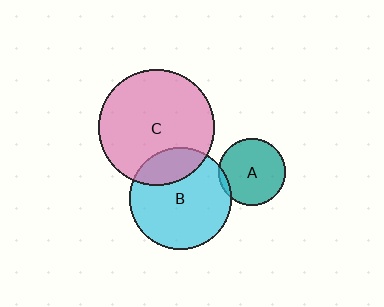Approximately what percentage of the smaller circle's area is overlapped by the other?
Approximately 5%.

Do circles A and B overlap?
Yes.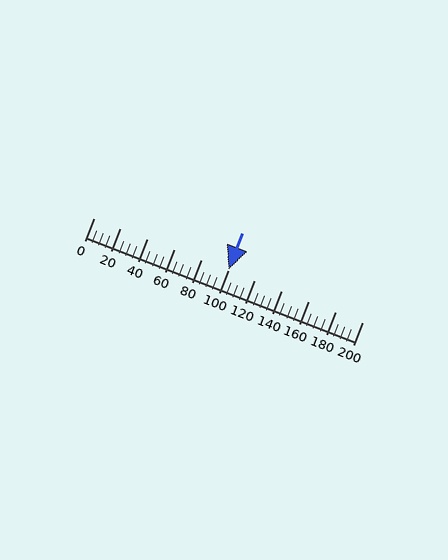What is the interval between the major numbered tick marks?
The major tick marks are spaced 20 units apart.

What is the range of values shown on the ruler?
The ruler shows values from 0 to 200.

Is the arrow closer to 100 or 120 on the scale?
The arrow is closer to 100.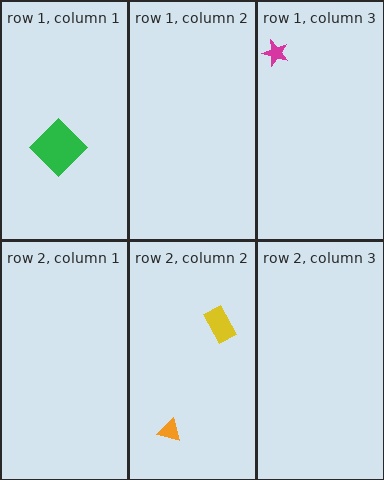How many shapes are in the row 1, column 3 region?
1.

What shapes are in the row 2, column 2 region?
The orange triangle, the yellow rectangle.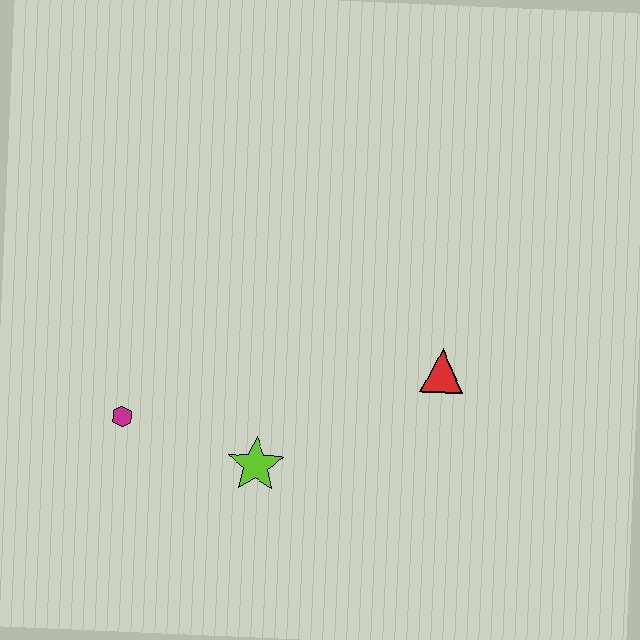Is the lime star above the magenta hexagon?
No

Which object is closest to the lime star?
The magenta hexagon is closest to the lime star.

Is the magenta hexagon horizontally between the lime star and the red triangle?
No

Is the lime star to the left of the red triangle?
Yes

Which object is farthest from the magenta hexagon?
The red triangle is farthest from the magenta hexagon.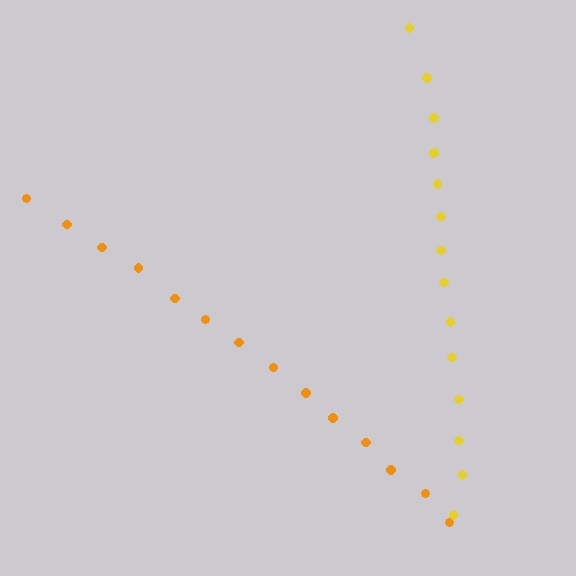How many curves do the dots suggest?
There are 2 distinct paths.